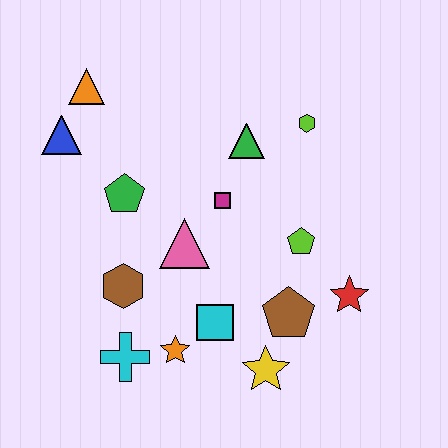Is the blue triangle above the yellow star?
Yes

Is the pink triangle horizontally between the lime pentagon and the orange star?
Yes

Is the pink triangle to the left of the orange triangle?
No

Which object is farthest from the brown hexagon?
The lime hexagon is farthest from the brown hexagon.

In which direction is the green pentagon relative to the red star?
The green pentagon is to the left of the red star.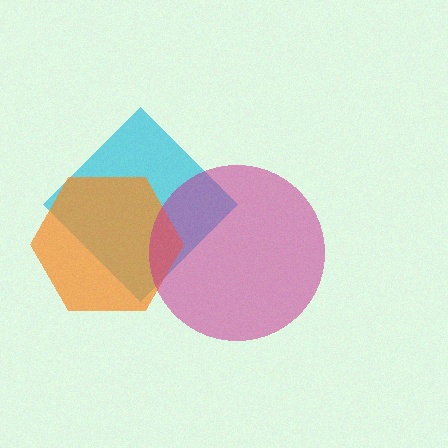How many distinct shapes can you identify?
There are 3 distinct shapes: a cyan diamond, an orange hexagon, a magenta circle.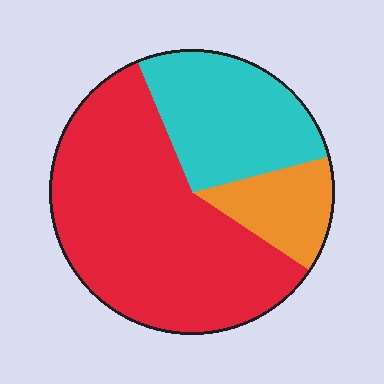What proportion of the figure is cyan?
Cyan covers 27% of the figure.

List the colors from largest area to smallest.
From largest to smallest: red, cyan, orange.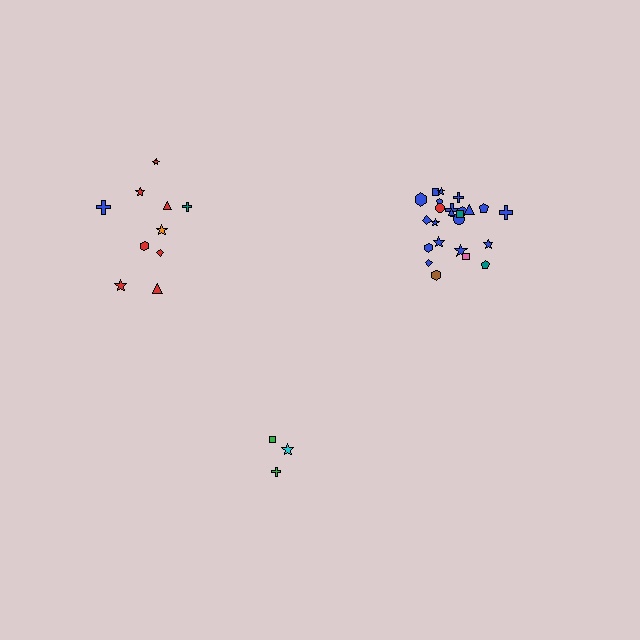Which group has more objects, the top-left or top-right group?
The top-right group.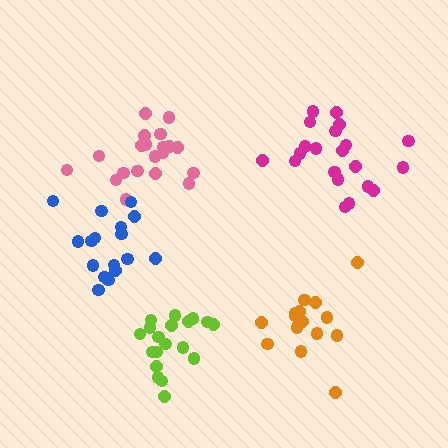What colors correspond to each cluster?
The clusters are colored: orange, pink, blue, magenta, lime.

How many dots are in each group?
Group 1: 15 dots, Group 2: 21 dots, Group 3: 17 dots, Group 4: 21 dots, Group 5: 19 dots (93 total).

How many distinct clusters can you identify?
There are 5 distinct clusters.